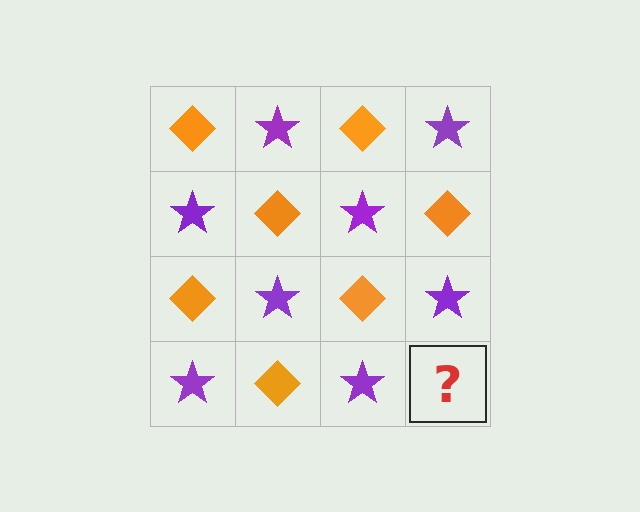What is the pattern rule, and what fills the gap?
The rule is that it alternates orange diamond and purple star in a checkerboard pattern. The gap should be filled with an orange diamond.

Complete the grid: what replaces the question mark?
The question mark should be replaced with an orange diamond.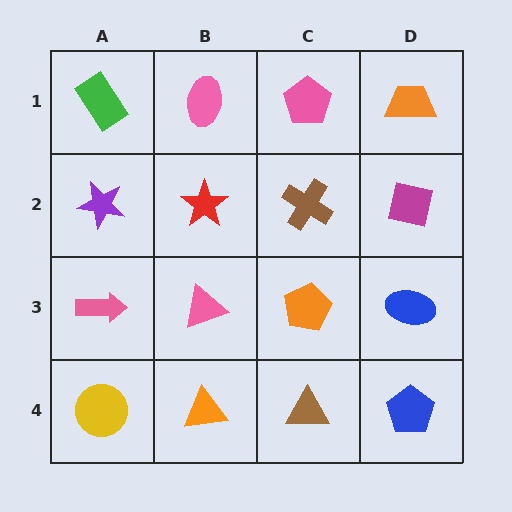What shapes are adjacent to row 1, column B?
A red star (row 2, column B), a green rectangle (row 1, column A), a pink pentagon (row 1, column C).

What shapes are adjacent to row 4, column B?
A pink triangle (row 3, column B), a yellow circle (row 4, column A), a brown triangle (row 4, column C).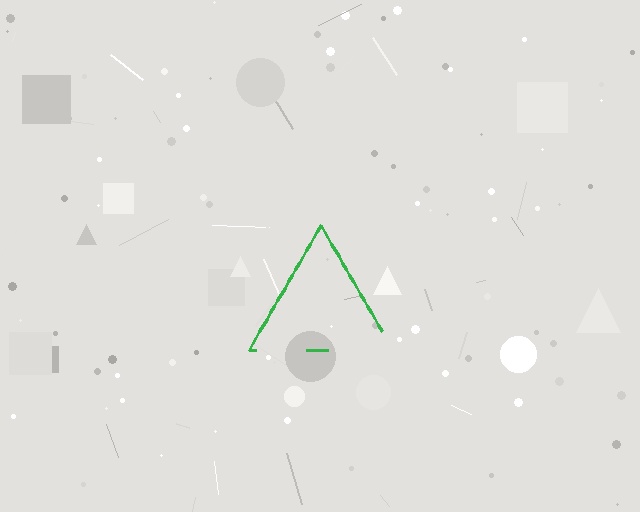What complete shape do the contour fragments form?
The contour fragments form a triangle.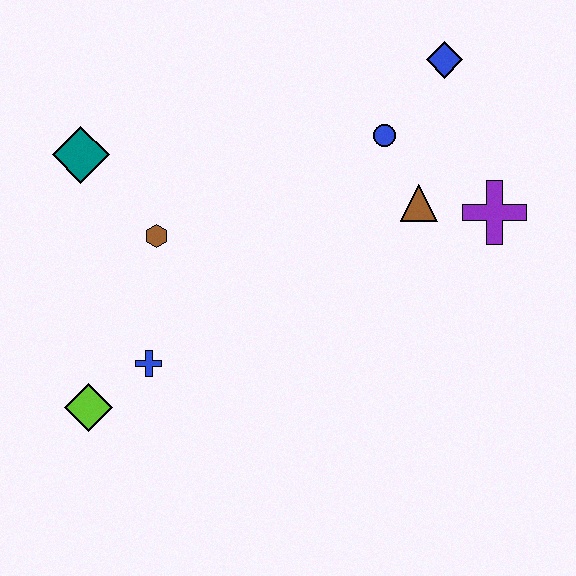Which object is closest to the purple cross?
The brown triangle is closest to the purple cross.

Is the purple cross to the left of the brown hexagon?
No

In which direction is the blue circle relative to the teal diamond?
The blue circle is to the right of the teal diamond.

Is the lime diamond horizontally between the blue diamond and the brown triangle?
No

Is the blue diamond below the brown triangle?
No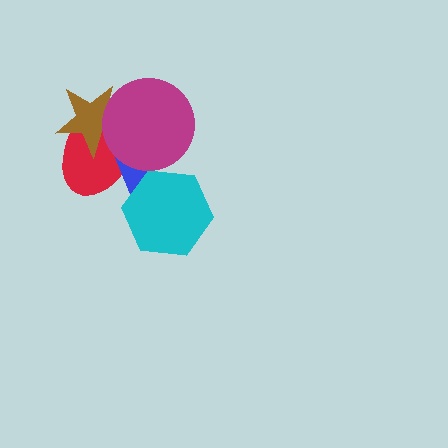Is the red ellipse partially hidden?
Yes, it is partially covered by another shape.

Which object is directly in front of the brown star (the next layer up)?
The blue triangle is directly in front of the brown star.